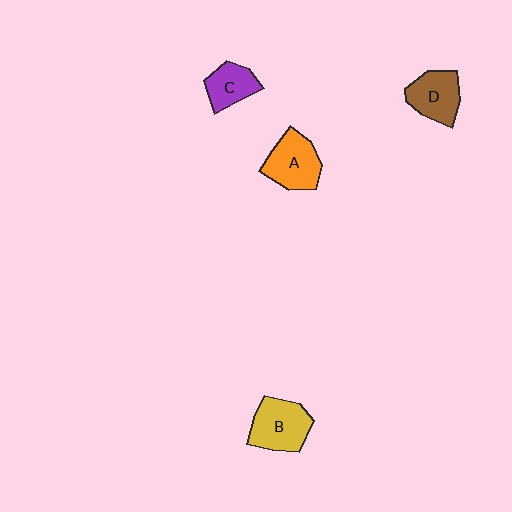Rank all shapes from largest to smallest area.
From largest to smallest: B (yellow), A (orange), D (brown), C (purple).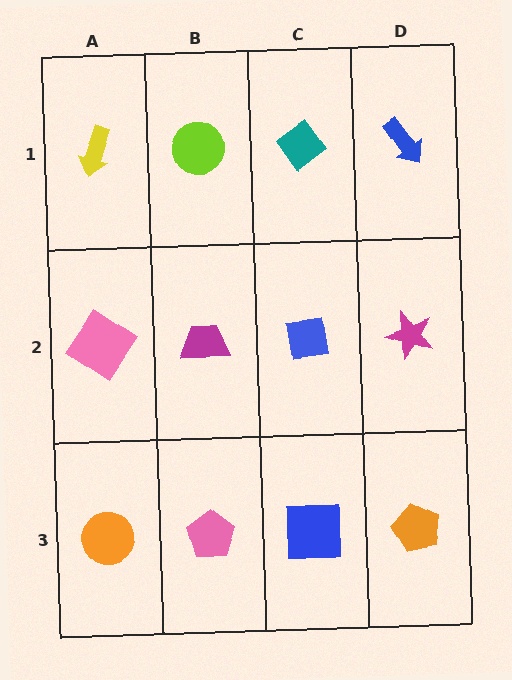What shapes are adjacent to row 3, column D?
A magenta star (row 2, column D), a blue square (row 3, column C).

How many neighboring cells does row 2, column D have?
3.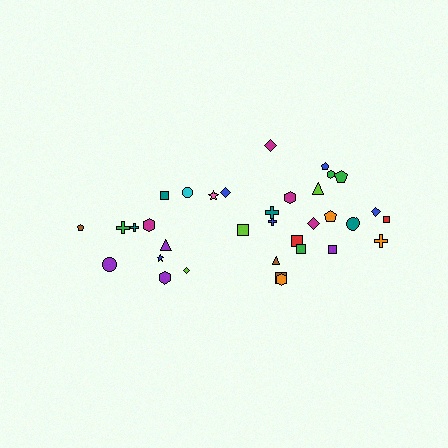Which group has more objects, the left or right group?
The right group.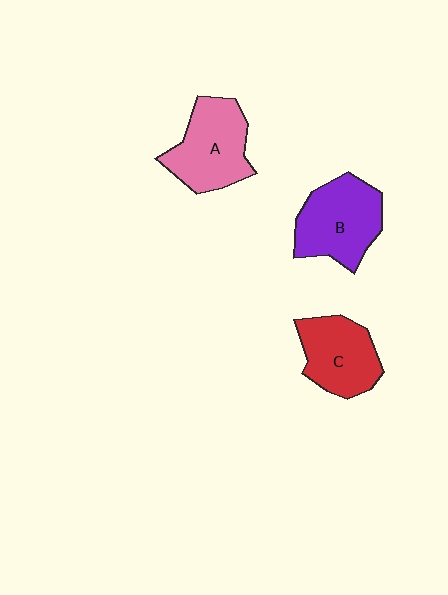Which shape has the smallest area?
Shape C (red).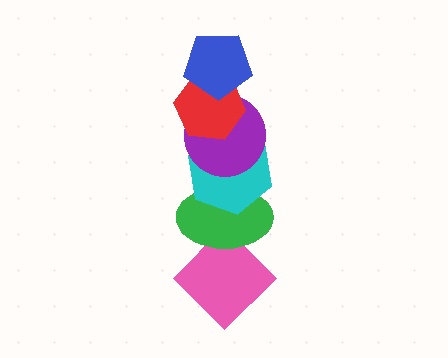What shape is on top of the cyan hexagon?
The purple circle is on top of the cyan hexagon.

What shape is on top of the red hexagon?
The blue pentagon is on top of the red hexagon.